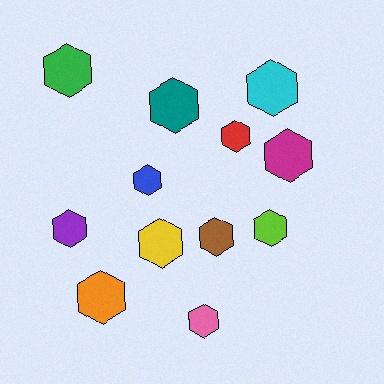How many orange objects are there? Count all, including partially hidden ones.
There is 1 orange object.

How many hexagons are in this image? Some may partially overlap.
There are 12 hexagons.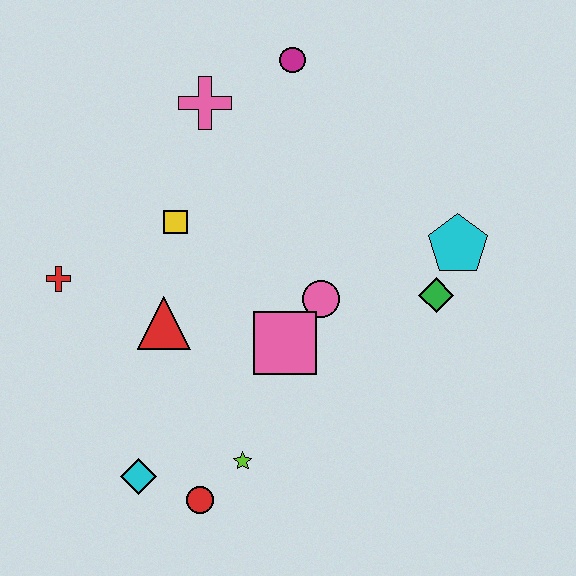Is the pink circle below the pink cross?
Yes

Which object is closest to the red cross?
The red triangle is closest to the red cross.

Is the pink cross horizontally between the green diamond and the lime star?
No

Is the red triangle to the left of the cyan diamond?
No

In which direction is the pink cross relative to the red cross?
The pink cross is above the red cross.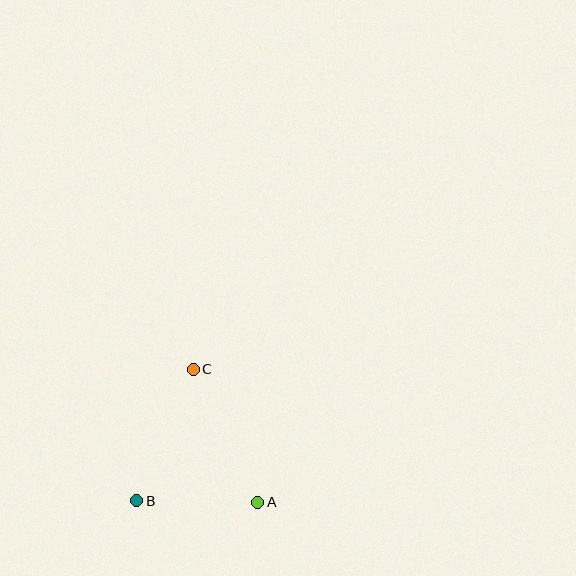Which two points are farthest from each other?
Points A and C are farthest from each other.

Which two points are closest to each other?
Points A and B are closest to each other.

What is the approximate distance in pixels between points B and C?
The distance between B and C is approximately 143 pixels.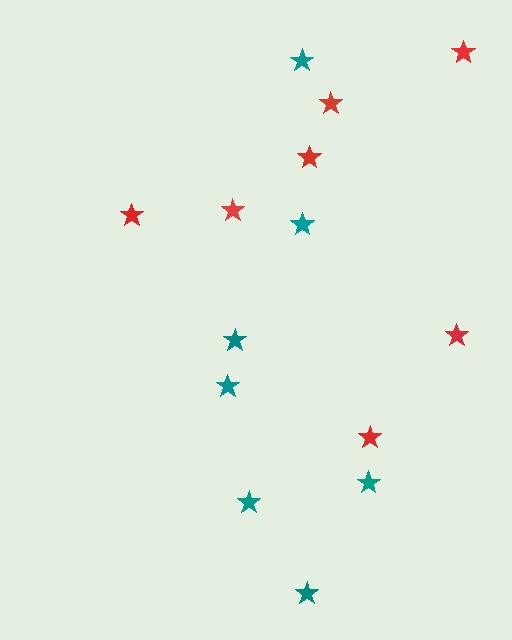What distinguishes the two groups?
There are 2 groups: one group of red stars (7) and one group of teal stars (7).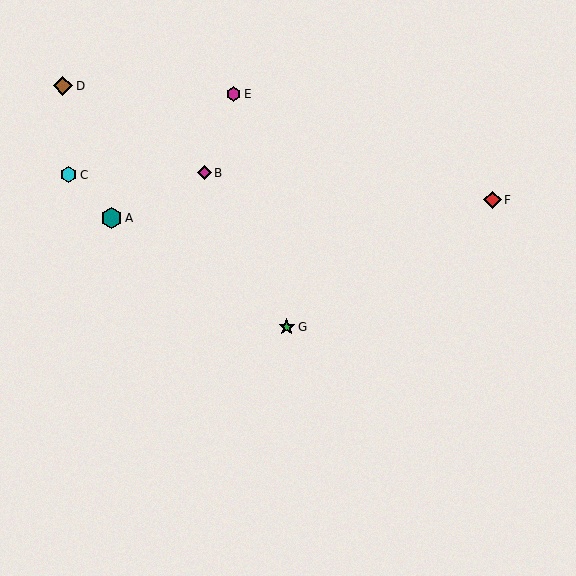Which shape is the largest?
The teal hexagon (labeled A) is the largest.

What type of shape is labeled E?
Shape E is a magenta hexagon.